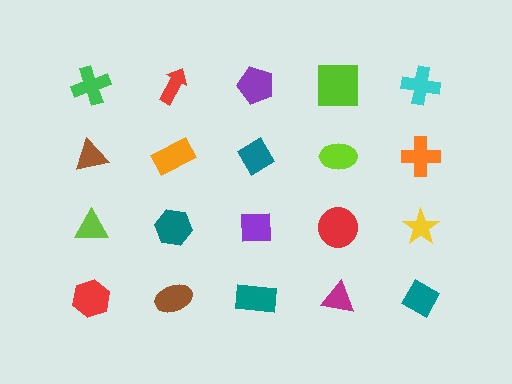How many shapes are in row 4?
5 shapes.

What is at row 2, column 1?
A brown triangle.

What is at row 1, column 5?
A cyan cross.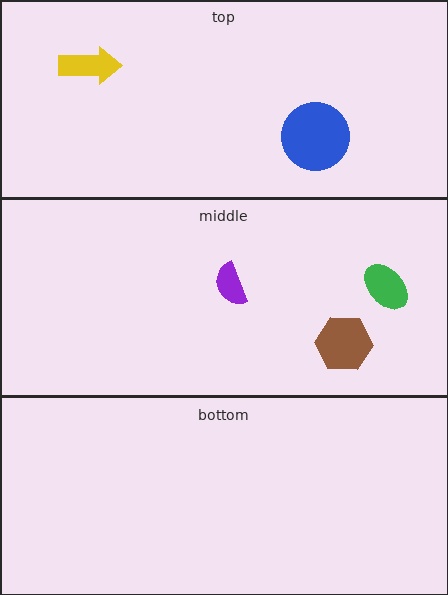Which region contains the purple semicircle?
The middle region.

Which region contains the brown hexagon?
The middle region.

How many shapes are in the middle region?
3.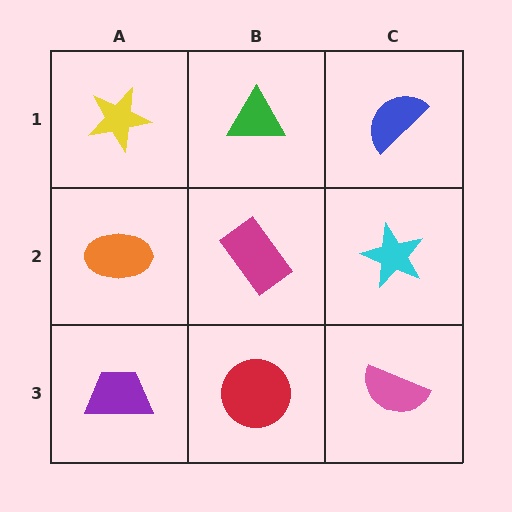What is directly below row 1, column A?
An orange ellipse.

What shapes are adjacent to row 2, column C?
A blue semicircle (row 1, column C), a pink semicircle (row 3, column C), a magenta rectangle (row 2, column B).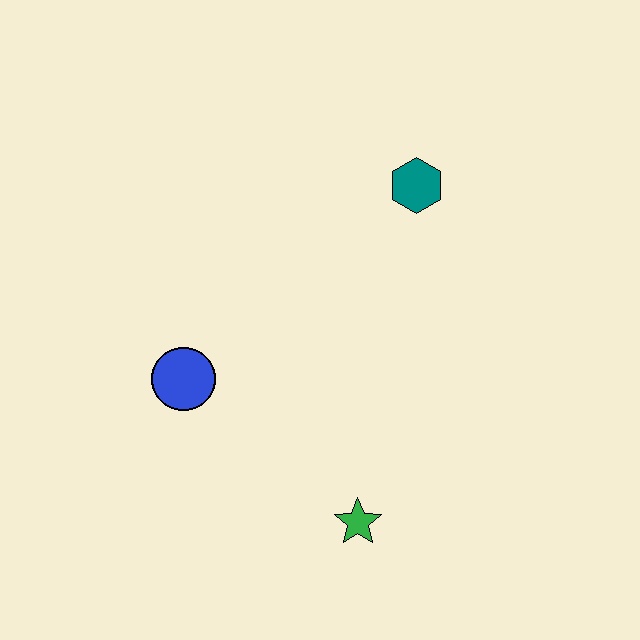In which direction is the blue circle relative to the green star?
The blue circle is to the left of the green star.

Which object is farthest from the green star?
The teal hexagon is farthest from the green star.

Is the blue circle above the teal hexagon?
No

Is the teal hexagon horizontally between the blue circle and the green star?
No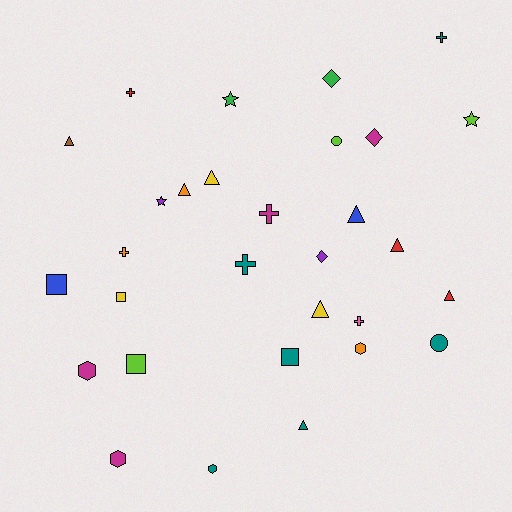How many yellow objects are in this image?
There are 3 yellow objects.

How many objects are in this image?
There are 30 objects.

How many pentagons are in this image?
There are no pentagons.